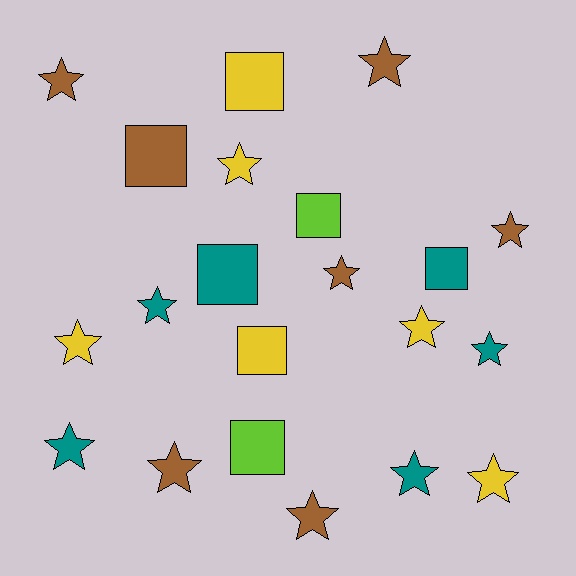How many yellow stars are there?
There are 4 yellow stars.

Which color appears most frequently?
Brown, with 7 objects.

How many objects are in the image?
There are 21 objects.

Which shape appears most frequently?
Star, with 14 objects.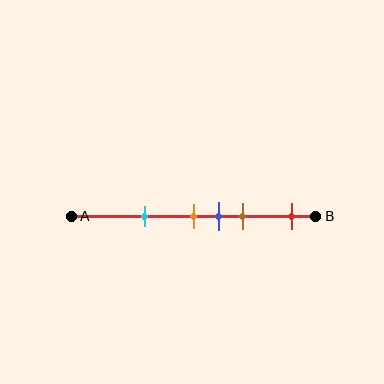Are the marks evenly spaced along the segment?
No, the marks are not evenly spaced.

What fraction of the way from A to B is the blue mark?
The blue mark is approximately 60% (0.6) of the way from A to B.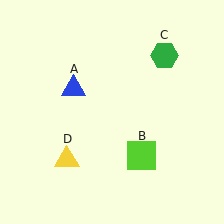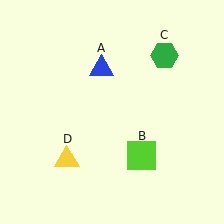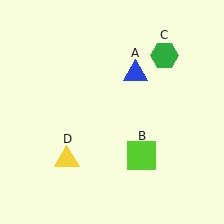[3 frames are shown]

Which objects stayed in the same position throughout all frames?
Lime square (object B) and green hexagon (object C) and yellow triangle (object D) remained stationary.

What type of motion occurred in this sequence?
The blue triangle (object A) rotated clockwise around the center of the scene.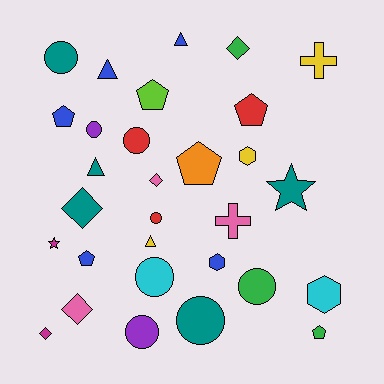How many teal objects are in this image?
There are 5 teal objects.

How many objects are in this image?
There are 30 objects.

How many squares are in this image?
There are no squares.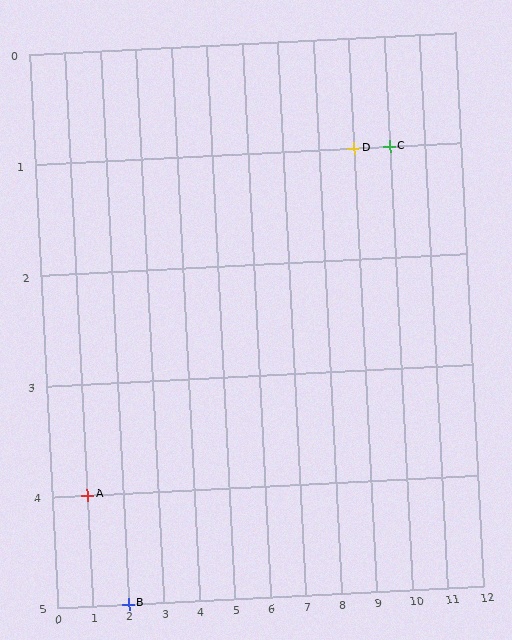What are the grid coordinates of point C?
Point C is at grid coordinates (10, 1).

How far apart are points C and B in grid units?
Points C and B are 8 columns and 4 rows apart (about 8.9 grid units diagonally).